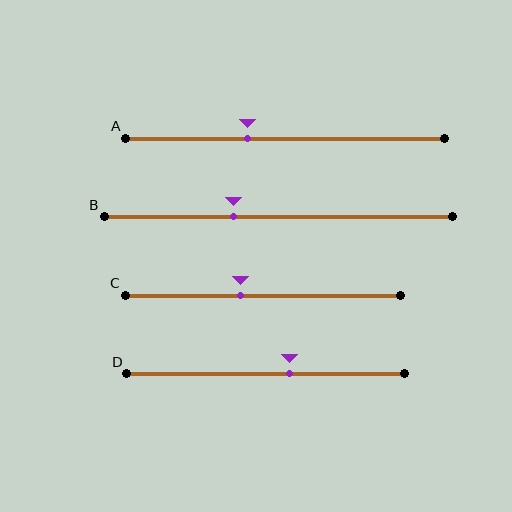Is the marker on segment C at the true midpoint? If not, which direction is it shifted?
No, the marker on segment C is shifted to the left by about 8% of the segment length.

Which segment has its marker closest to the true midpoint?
Segment C has its marker closest to the true midpoint.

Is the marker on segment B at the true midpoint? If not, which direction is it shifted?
No, the marker on segment B is shifted to the left by about 13% of the segment length.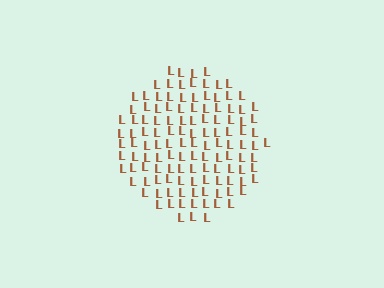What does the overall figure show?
The overall figure shows a circle.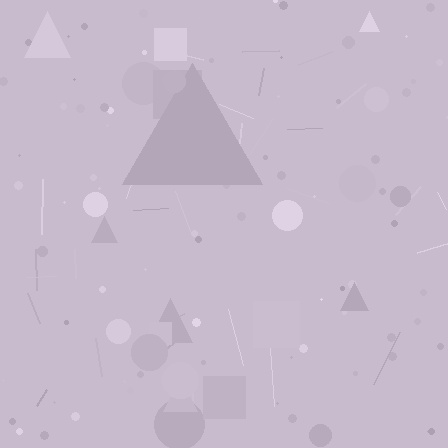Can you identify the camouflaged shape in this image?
The camouflaged shape is a triangle.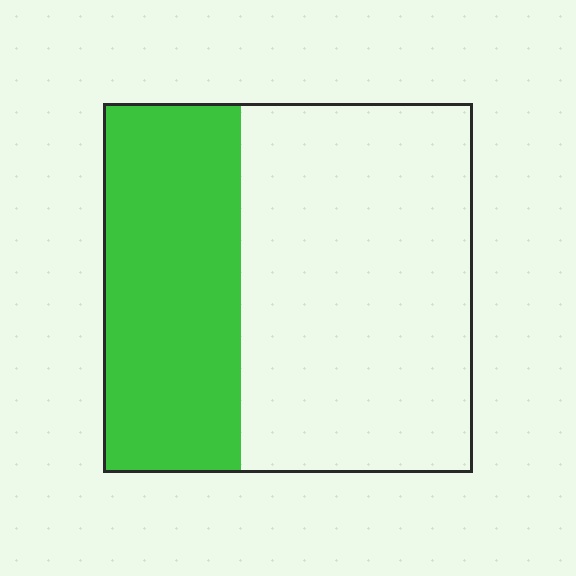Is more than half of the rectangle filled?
No.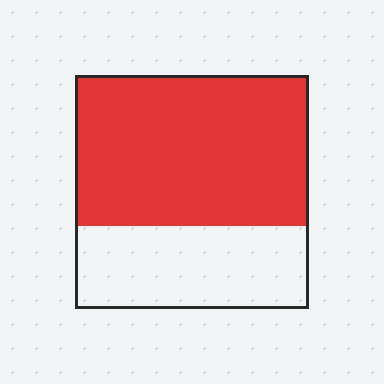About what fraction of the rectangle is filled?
About five eighths (5/8).